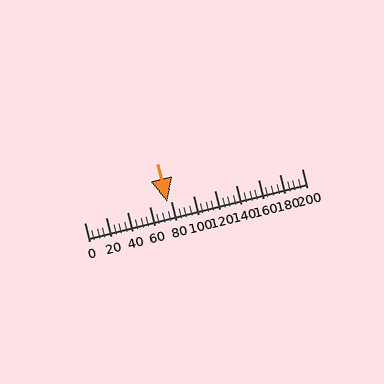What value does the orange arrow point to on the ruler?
The orange arrow points to approximately 76.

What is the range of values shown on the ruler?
The ruler shows values from 0 to 200.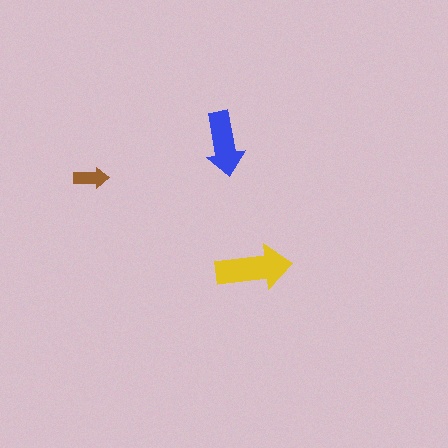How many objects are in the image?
There are 3 objects in the image.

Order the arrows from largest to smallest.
the yellow one, the blue one, the brown one.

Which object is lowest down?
The yellow arrow is bottommost.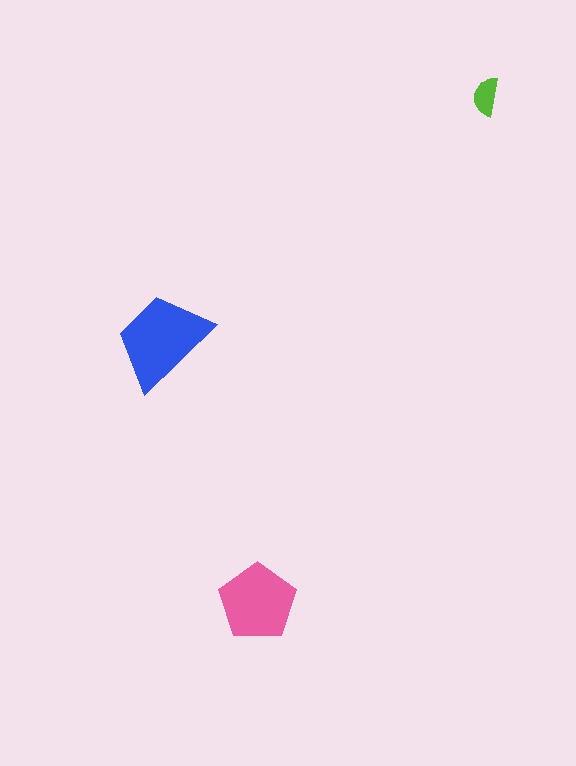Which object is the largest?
The blue trapezoid.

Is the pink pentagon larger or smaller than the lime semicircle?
Larger.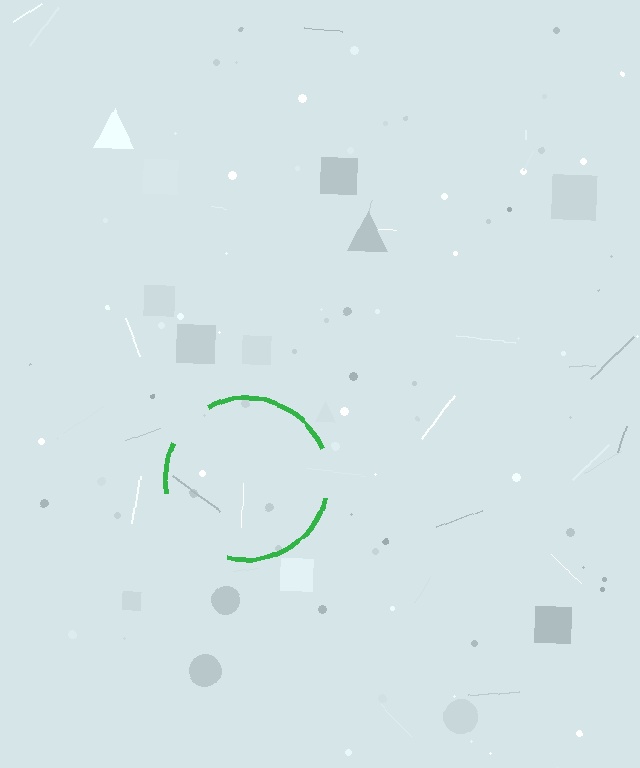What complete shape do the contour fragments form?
The contour fragments form a circle.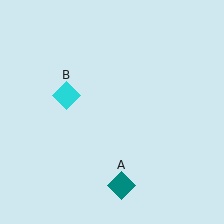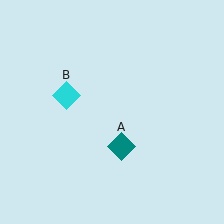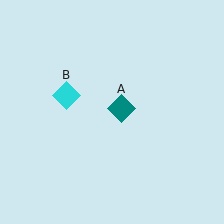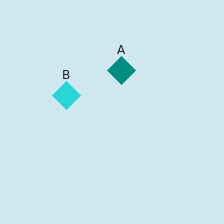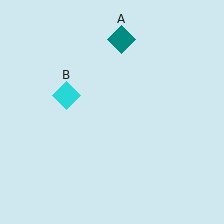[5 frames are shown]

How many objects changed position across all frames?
1 object changed position: teal diamond (object A).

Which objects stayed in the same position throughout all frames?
Cyan diamond (object B) remained stationary.